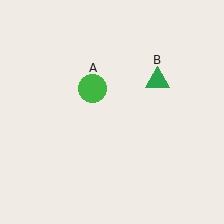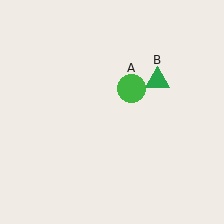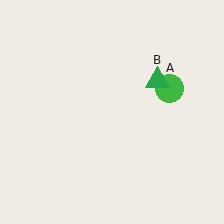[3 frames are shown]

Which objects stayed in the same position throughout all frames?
Green triangle (object B) remained stationary.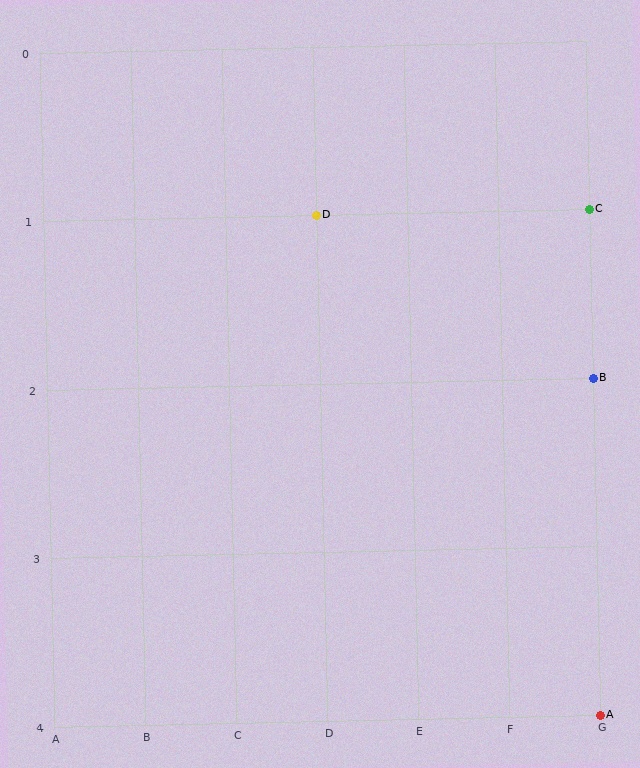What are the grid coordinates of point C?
Point C is at grid coordinates (G, 1).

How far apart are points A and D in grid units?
Points A and D are 3 columns and 3 rows apart (about 4.2 grid units diagonally).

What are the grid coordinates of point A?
Point A is at grid coordinates (G, 4).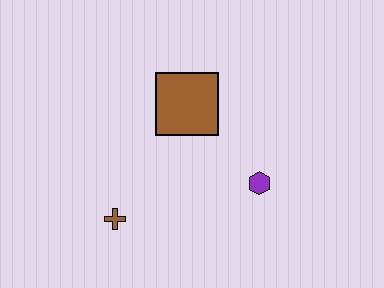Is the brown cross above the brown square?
No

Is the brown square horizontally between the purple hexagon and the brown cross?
Yes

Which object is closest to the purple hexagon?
The brown square is closest to the purple hexagon.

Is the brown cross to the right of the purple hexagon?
No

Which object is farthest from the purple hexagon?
The brown cross is farthest from the purple hexagon.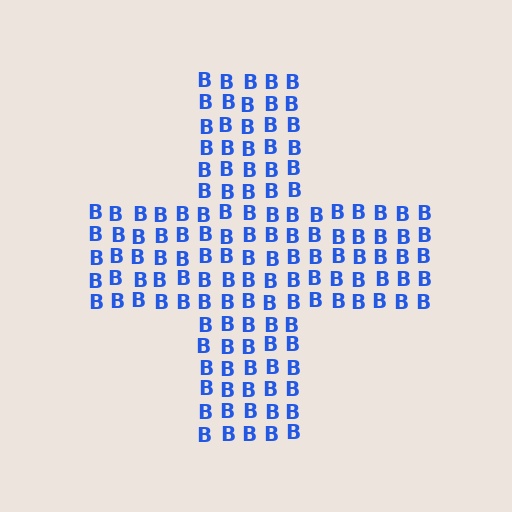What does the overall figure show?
The overall figure shows a cross.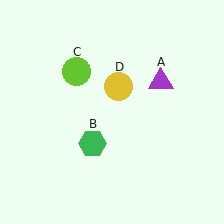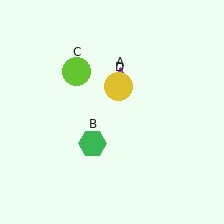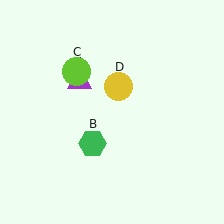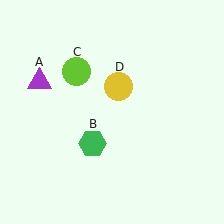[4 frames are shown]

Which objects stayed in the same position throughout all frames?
Green hexagon (object B) and lime circle (object C) and yellow circle (object D) remained stationary.